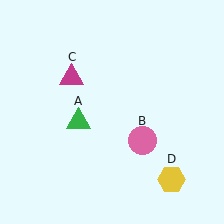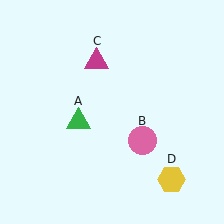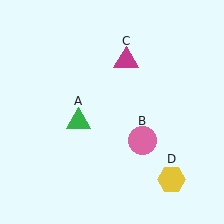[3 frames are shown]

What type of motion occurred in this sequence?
The magenta triangle (object C) rotated clockwise around the center of the scene.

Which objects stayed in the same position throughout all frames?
Green triangle (object A) and pink circle (object B) and yellow hexagon (object D) remained stationary.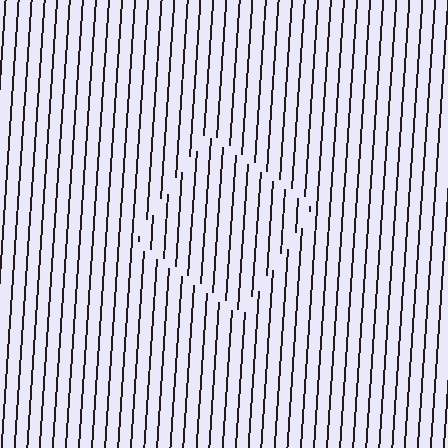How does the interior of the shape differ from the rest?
The interior of the shape contains the same grating, shifted by half a period — the contour is defined by the phase discontinuity where line-ends from the inner and outer gratings abut.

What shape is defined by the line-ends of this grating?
An illusory square. The interior of the shape contains the same grating, shifted by half a period — the contour is defined by the phase discontinuity where line-ends from the inner and outer gratings abut.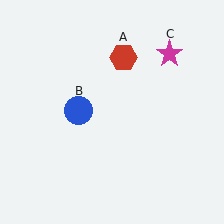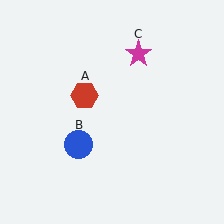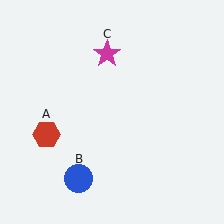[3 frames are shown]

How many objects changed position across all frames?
3 objects changed position: red hexagon (object A), blue circle (object B), magenta star (object C).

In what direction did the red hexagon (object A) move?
The red hexagon (object A) moved down and to the left.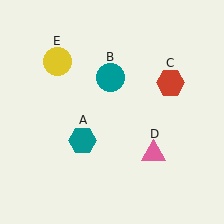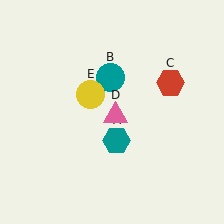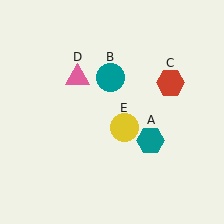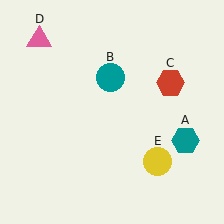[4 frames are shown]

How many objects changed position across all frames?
3 objects changed position: teal hexagon (object A), pink triangle (object D), yellow circle (object E).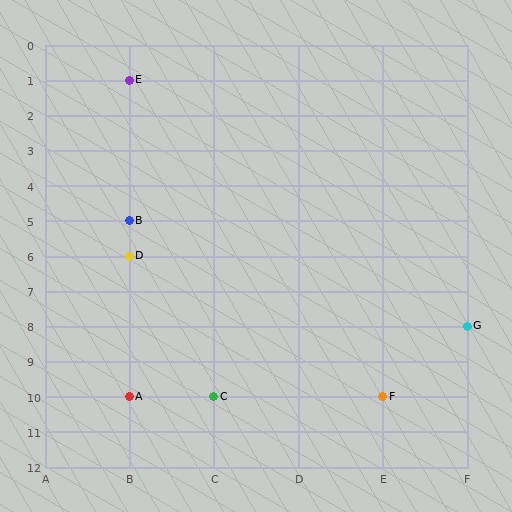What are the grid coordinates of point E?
Point E is at grid coordinates (B, 1).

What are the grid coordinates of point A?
Point A is at grid coordinates (B, 10).